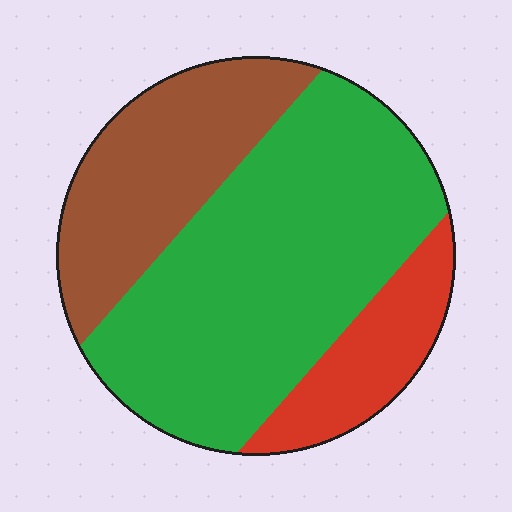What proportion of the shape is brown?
Brown covers around 25% of the shape.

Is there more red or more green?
Green.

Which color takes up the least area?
Red, at roughly 15%.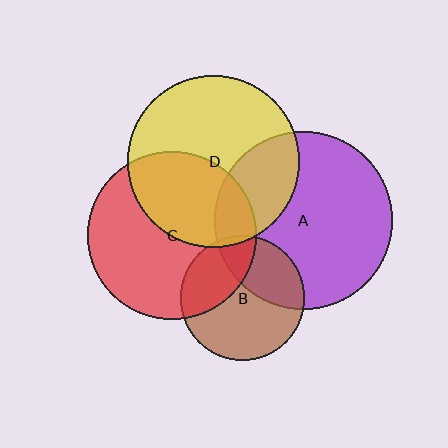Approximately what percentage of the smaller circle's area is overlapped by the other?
Approximately 40%.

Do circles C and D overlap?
Yes.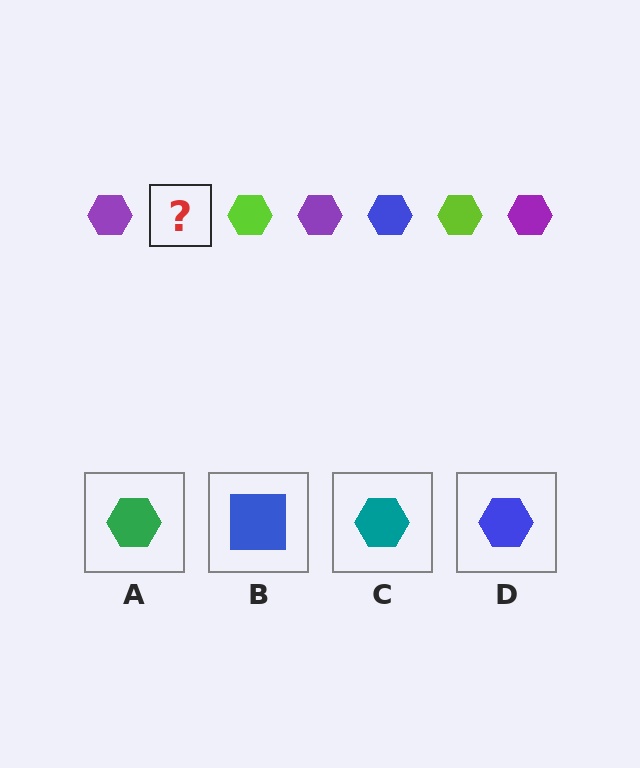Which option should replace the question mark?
Option D.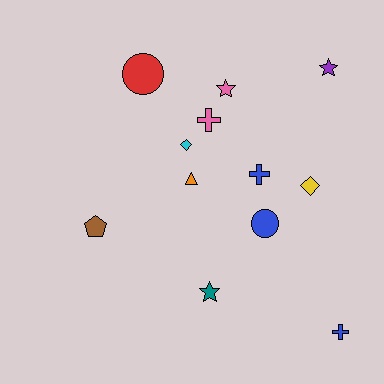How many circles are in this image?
There are 2 circles.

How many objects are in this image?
There are 12 objects.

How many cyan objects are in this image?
There is 1 cyan object.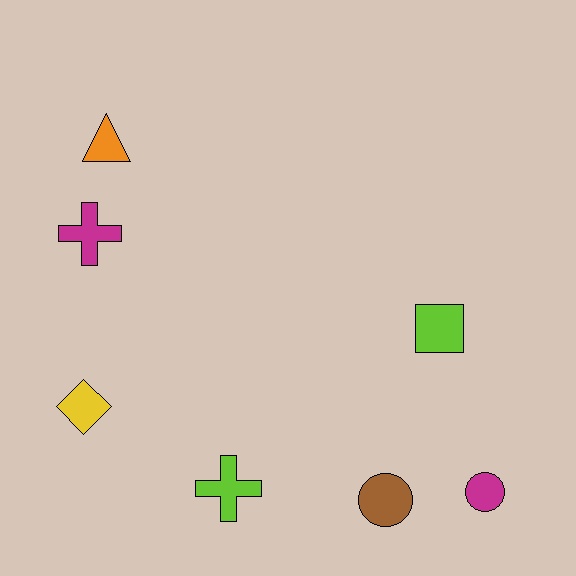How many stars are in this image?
There are no stars.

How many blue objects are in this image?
There are no blue objects.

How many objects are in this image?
There are 7 objects.